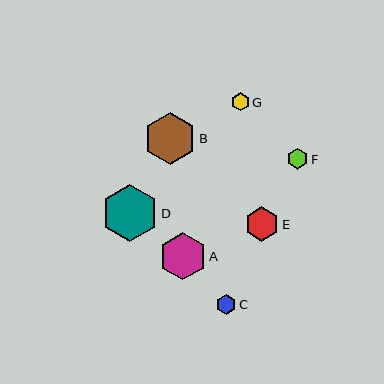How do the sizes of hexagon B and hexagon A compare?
Hexagon B and hexagon A are approximately the same size.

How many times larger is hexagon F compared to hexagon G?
Hexagon F is approximately 1.2 times the size of hexagon G.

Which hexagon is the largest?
Hexagon D is the largest with a size of approximately 57 pixels.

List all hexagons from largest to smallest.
From largest to smallest: D, B, A, E, F, C, G.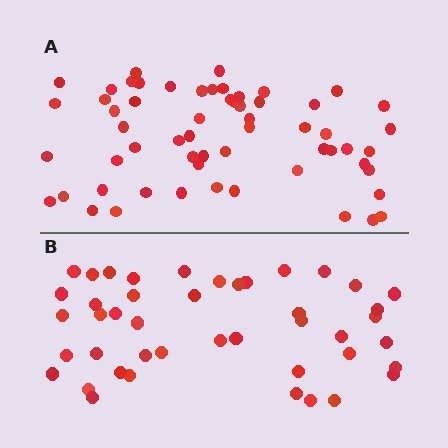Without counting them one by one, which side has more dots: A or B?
Region A (the top region) has more dots.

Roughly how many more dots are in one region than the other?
Region A has approximately 15 more dots than region B.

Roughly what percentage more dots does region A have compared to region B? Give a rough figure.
About 35% more.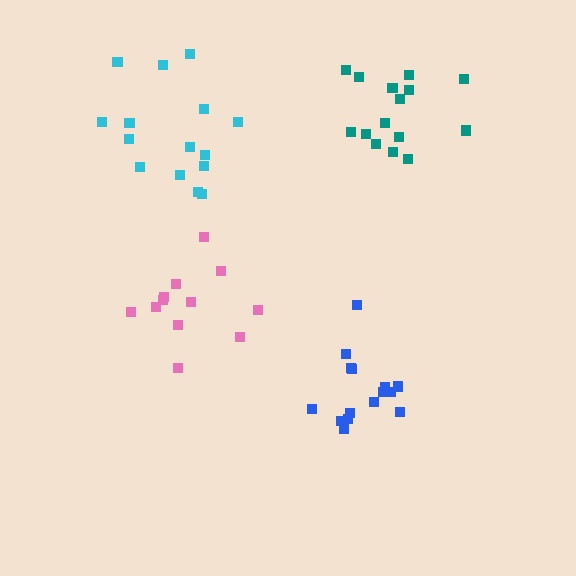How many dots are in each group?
Group 1: 12 dots, Group 2: 15 dots, Group 3: 15 dots, Group 4: 15 dots (57 total).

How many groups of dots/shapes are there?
There are 4 groups.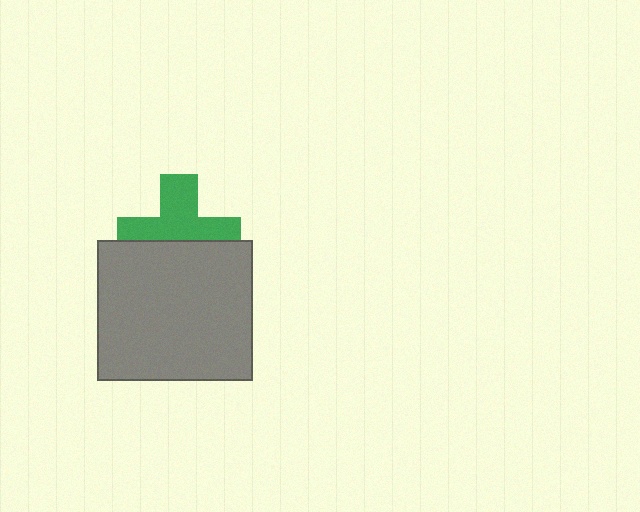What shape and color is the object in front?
The object in front is a gray rectangle.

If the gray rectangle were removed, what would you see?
You would see the complete green cross.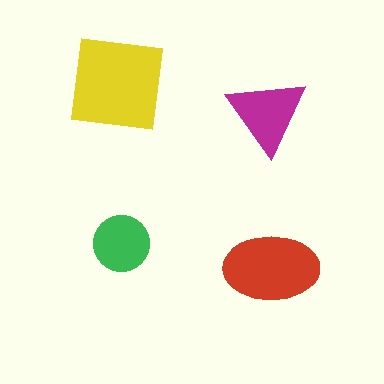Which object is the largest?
The yellow square.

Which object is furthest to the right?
The red ellipse is rightmost.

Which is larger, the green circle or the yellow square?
The yellow square.